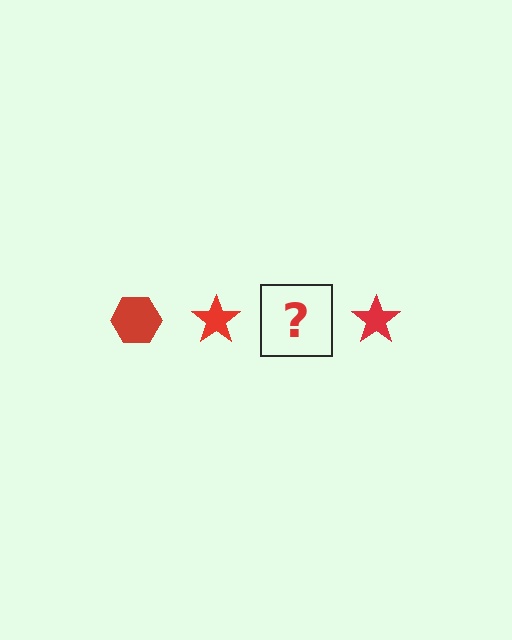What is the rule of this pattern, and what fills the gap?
The rule is that the pattern cycles through hexagon, star shapes in red. The gap should be filled with a red hexagon.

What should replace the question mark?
The question mark should be replaced with a red hexagon.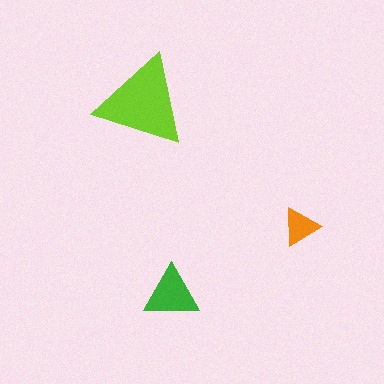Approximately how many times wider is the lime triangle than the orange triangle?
About 2.5 times wider.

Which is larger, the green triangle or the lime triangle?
The lime one.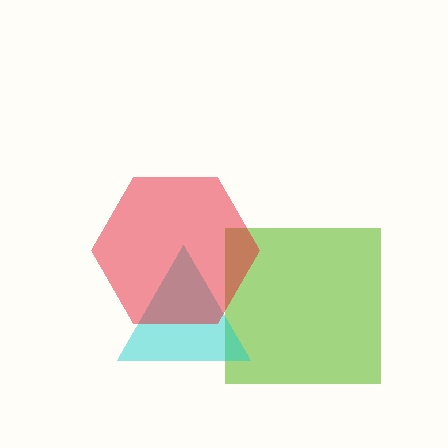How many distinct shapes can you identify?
There are 3 distinct shapes: a lime square, a cyan triangle, a red hexagon.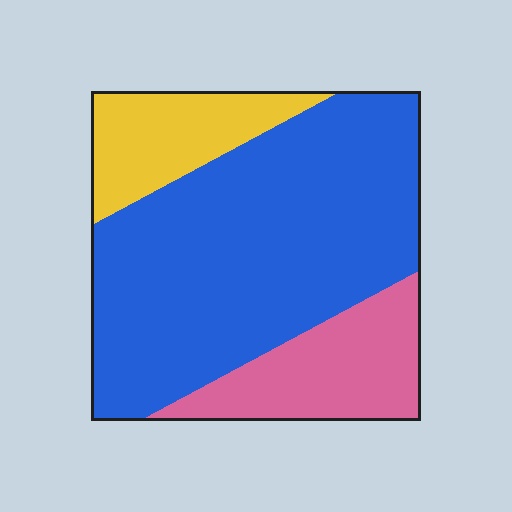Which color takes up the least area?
Yellow, at roughly 15%.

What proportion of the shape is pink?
Pink covers 20% of the shape.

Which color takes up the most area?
Blue, at roughly 65%.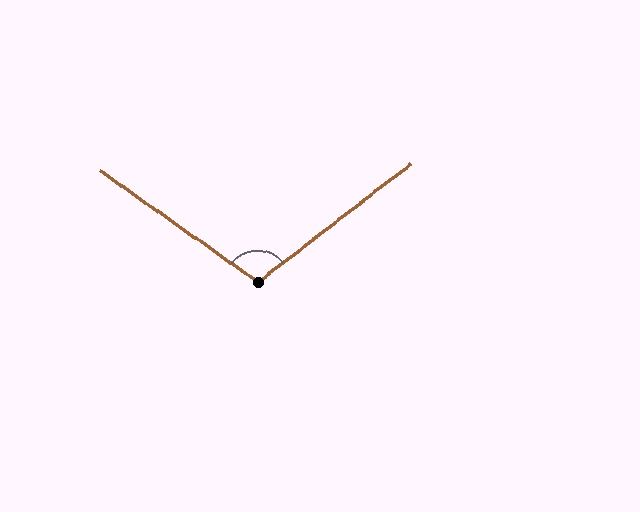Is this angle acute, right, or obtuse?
It is obtuse.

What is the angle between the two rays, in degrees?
Approximately 107 degrees.